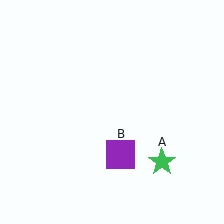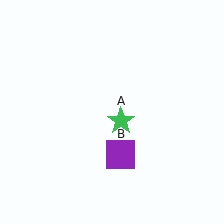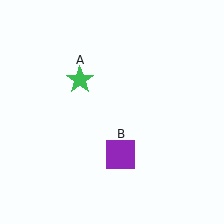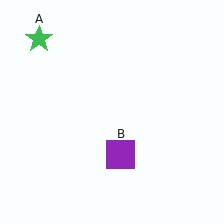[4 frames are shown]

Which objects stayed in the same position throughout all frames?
Purple square (object B) remained stationary.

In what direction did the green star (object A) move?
The green star (object A) moved up and to the left.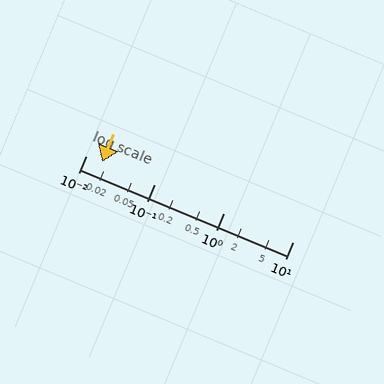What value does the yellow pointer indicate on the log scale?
The pointer indicates approximately 0.017.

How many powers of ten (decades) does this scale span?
The scale spans 3 decades, from 0.01 to 10.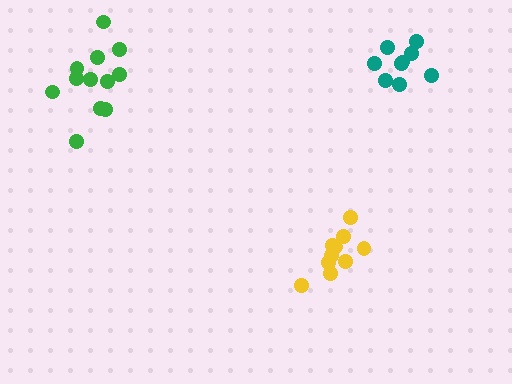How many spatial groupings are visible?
There are 3 spatial groupings.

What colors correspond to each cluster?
The clusters are colored: yellow, teal, green.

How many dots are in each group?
Group 1: 10 dots, Group 2: 9 dots, Group 3: 12 dots (31 total).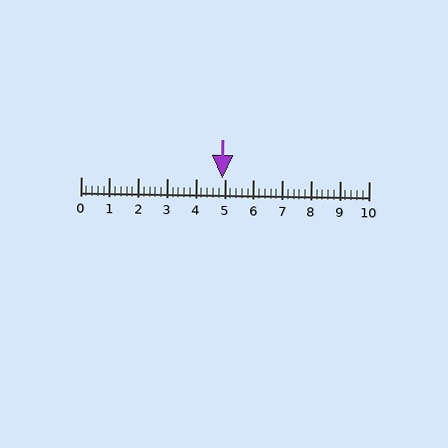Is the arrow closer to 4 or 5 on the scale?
The arrow is closer to 5.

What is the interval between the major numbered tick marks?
The major tick marks are spaced 1 units apart.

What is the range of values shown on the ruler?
The ruler shows values from 0 to 10.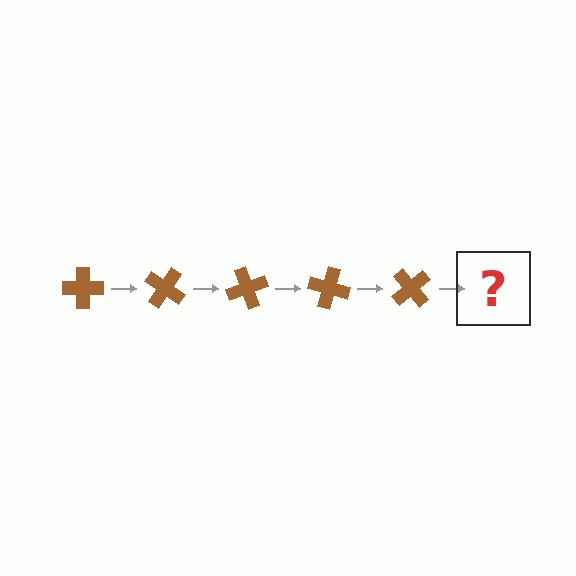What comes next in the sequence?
The next element should be a brown cross rotated 175 degrees.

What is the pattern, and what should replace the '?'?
The pattern is that the cross rotates 35 degrees each step. The '?' should be a brown cross rotated 175 degrees.